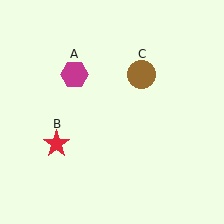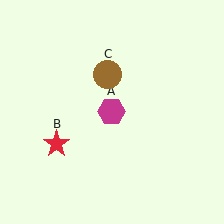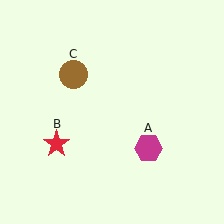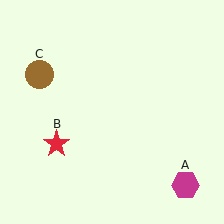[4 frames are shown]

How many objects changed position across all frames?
2 objects changed position: magenta hexagon (object A), brown circle (object C).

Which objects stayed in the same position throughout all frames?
Red star (object B) remained stationary.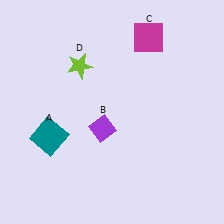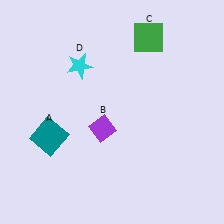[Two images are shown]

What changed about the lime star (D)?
In Image 1, D is lime. In Image 2, it changed to cyan.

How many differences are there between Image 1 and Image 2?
There are 2 differences between the two images.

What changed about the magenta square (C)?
In Image 1, C is magenta. In Image 2, it changed to green.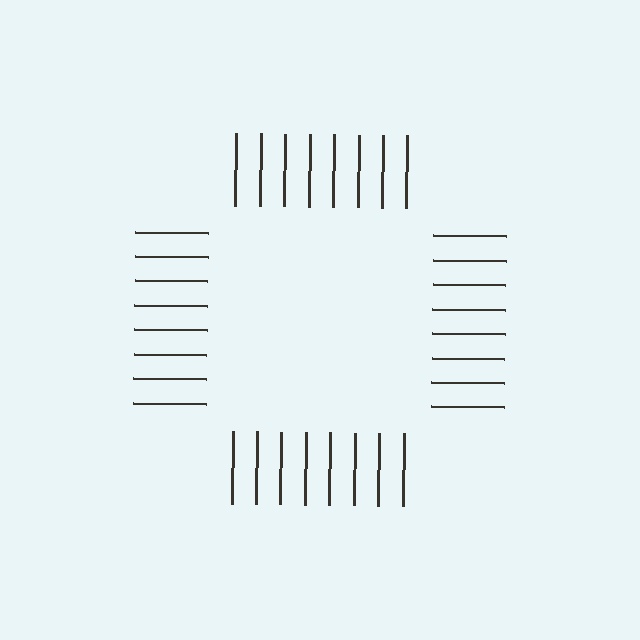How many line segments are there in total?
32 — 8 along each of the 4 edges.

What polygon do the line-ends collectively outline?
An illusory square — the line segments terminate on its edges but no continuous stroke is drawn.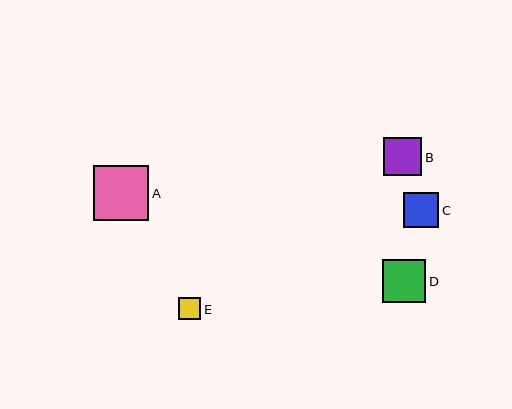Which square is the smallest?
Square E is the smallest with a size of approximately 22 pixels.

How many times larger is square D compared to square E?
Square D is approximately 1.9 times the size of square E.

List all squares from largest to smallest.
From largest to smallest: A, D, B, C, E.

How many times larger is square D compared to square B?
Square D is approximately 1.1 times the size of square B.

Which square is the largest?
Square A is the largest with a size of approximately 55 pixels.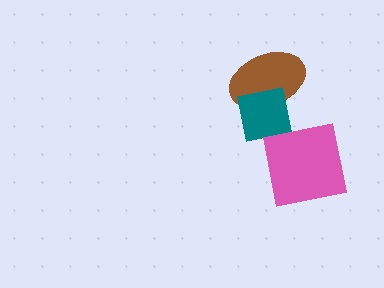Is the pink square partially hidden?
No, no other shape covers it.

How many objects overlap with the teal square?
1 object overlaps with the teal square.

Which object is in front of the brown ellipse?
The teal square is in front of the brown ellipse.